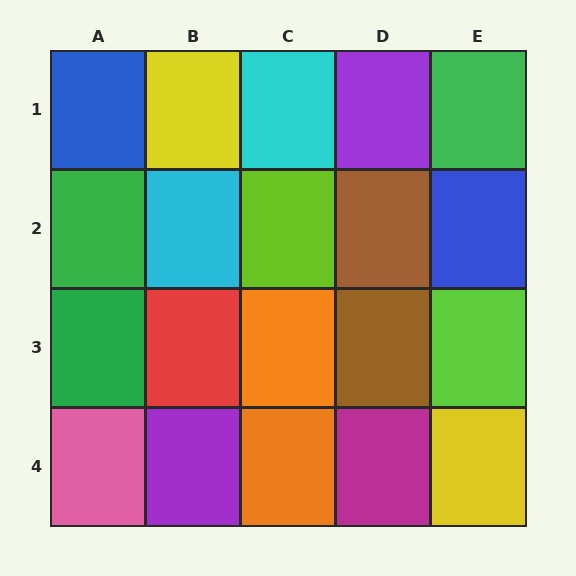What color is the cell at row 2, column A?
Green.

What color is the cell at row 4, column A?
Pink.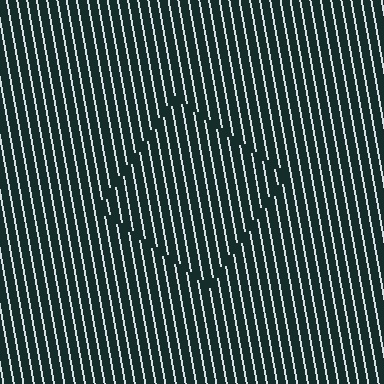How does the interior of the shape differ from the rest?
The interior of the shape contains the same grating, shifted by half a period — the contour is defined by the phase discontinuity where line-ends from the inner and outer gratings abut.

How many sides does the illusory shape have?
4 sides — the line-ends trace a square.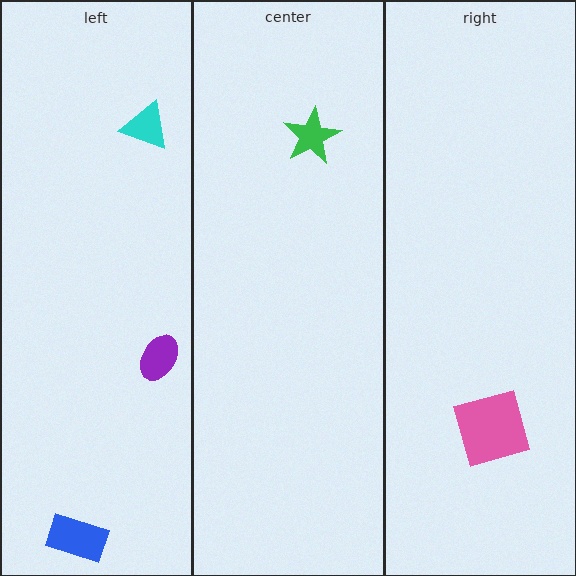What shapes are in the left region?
The blue rectangle, the cyan triangle, the purple ellipse.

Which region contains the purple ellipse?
The left region.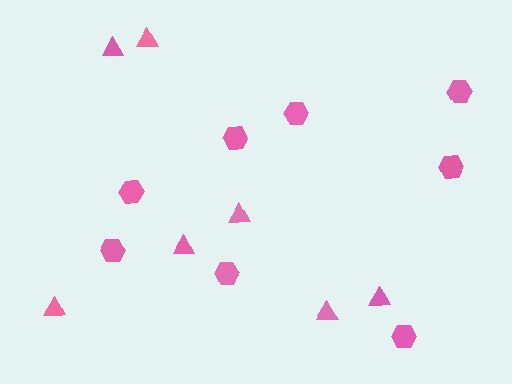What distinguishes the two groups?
There are 2 groups: one group of hexagons (8) and one group of triangles (7).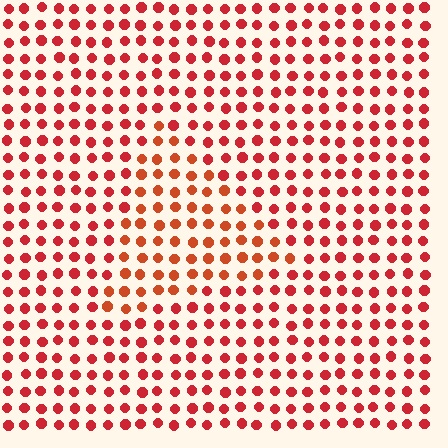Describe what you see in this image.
The image is filled with small red elements in a uniform arrangement. A triangle-shaped region is visible where the elements are tinted to a slightly different hue, forming a subtle color boundary.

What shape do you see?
I see a triangle.